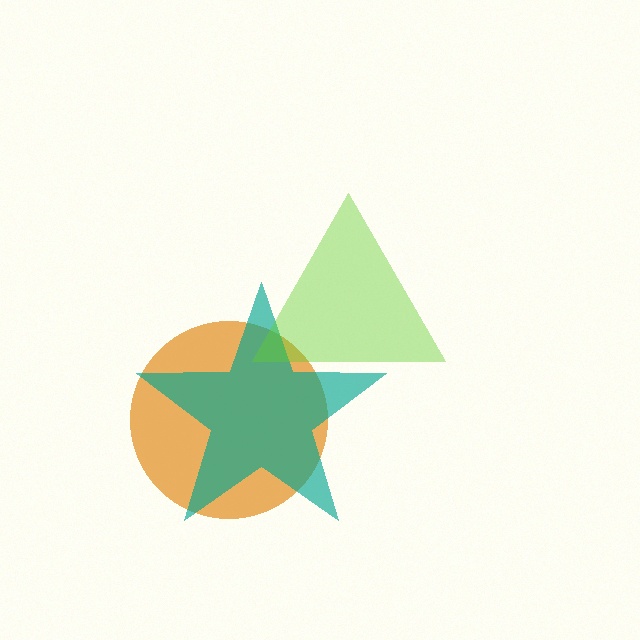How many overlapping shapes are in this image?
There are 3 overlapping shapes in the image.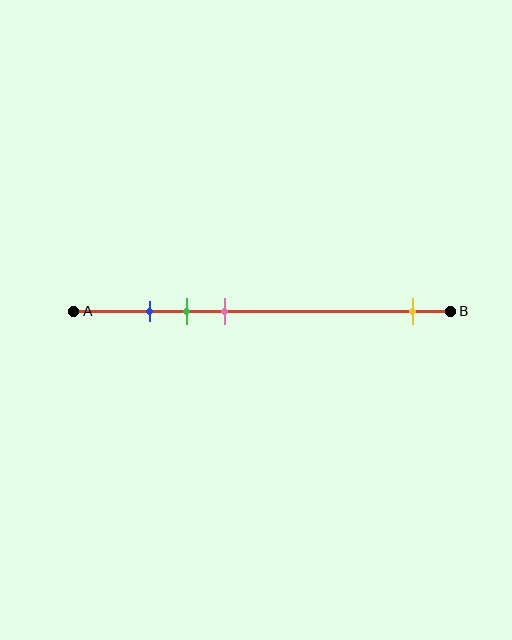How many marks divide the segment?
There are 4 marks dividing the segment.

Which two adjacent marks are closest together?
The blue and green marks are the closest adjacent pair.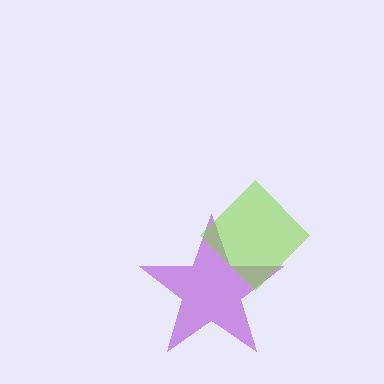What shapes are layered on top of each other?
The layered shapes are: a purple star, a lime diamond.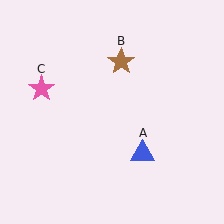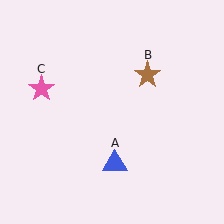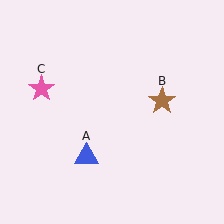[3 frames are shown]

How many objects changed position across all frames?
2 objects changed position: blue triangle (object A), brown star (object B).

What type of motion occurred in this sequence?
The blue triangle (object A), brown star (object B) rotated clockwise around the center of the scene.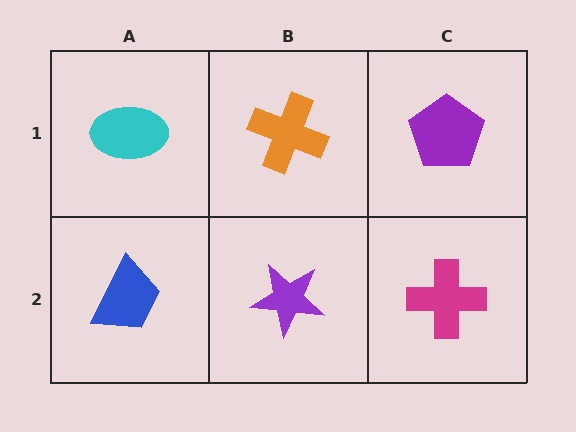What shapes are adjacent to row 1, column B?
A purple star (row 2, column B), a cyan ellipse (row 1, column A), a purple pentagon (row 1, column C).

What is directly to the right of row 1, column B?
A purple pentagon.